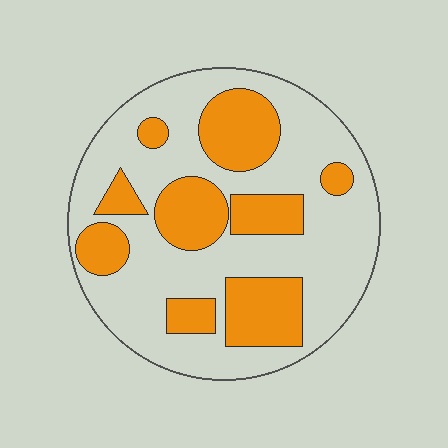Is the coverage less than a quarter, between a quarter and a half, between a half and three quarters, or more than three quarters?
Between a quarter and a half.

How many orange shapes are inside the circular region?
9.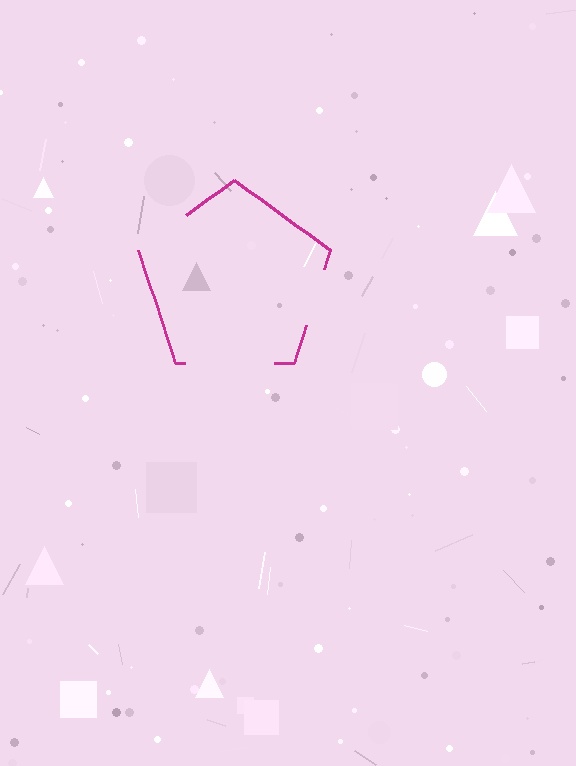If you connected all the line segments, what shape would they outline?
They would outline a pentagon.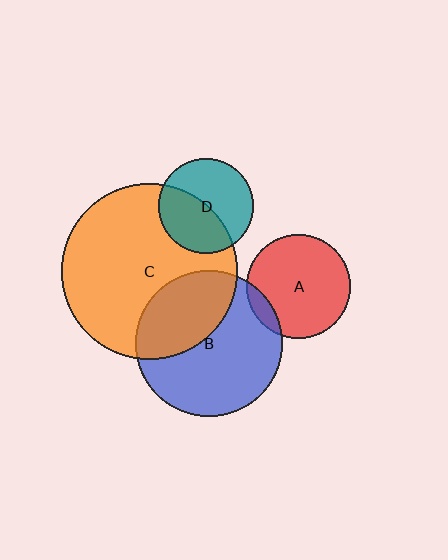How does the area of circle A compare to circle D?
Approximately 1.2 times.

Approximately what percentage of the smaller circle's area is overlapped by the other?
Approximately 35%.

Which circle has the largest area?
Circle C (orange).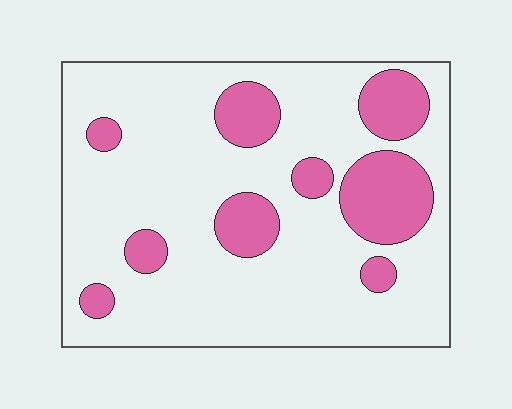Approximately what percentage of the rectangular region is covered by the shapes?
Approximately 20%.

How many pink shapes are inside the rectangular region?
9.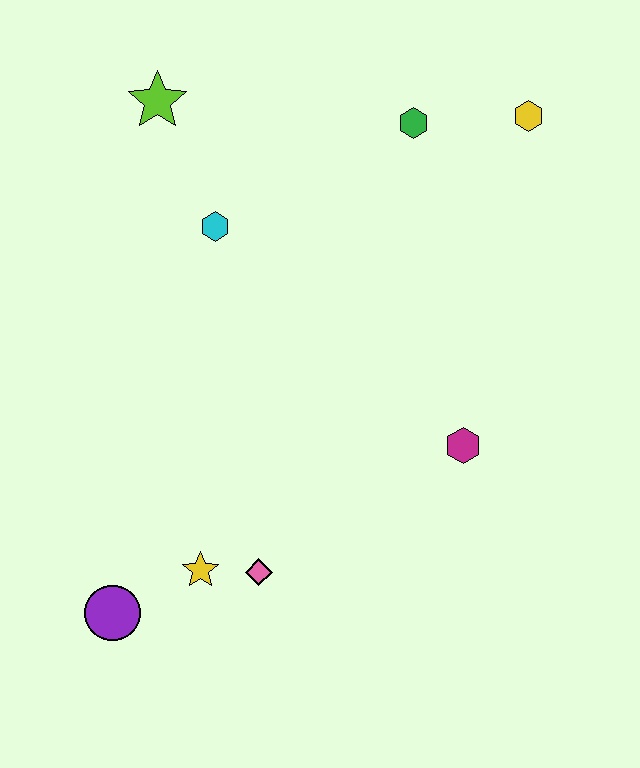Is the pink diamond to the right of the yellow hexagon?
No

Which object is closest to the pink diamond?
The yellow star is closest to the pink diamond.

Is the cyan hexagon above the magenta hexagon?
Yes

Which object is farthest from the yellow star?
The yellow hexagon is farthest from the yellow star.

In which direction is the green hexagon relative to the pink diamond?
The green hexagon is above the pink diamond.